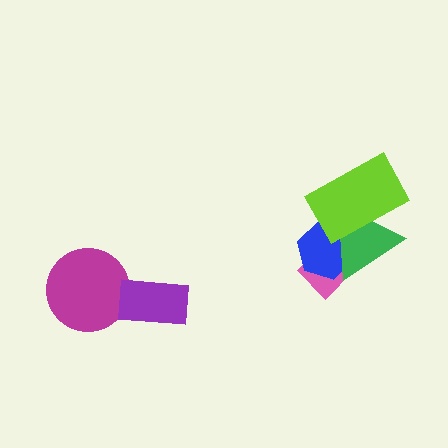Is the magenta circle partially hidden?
Yes, it is partially covered by another shape.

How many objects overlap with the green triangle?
3 objects overlap with the green triangle.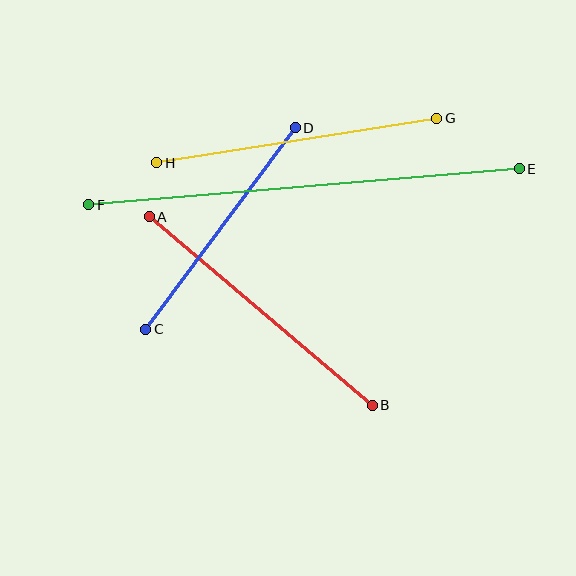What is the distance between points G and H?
The distance is approximately 283 pixels.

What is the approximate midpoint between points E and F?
The midpoint is at approximately (304, 187) pixels.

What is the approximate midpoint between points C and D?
The midpoint is at approximately (220, 228) pixels.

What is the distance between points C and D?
The distance is approximately 251 pixels.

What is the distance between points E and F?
The distance is approximately 432 pixels.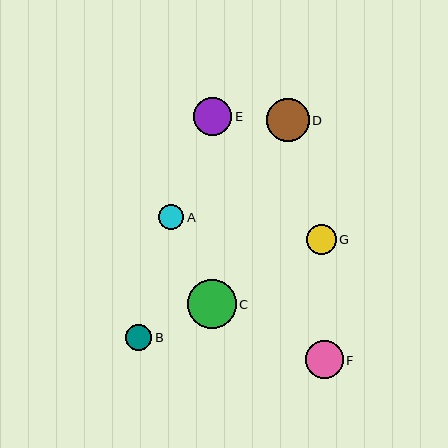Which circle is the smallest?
Circle A is the smallest with a size of approximately 25 pixels.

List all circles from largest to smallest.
From largest to smallest: C, D, E, F, G, B, A.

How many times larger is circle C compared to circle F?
Circle C is approximately 1.3 times the size of circle F.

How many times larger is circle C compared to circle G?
Circle C is approximately 1.7 times the size of circle G.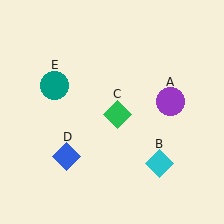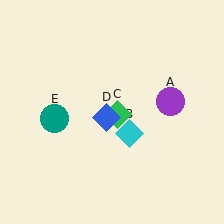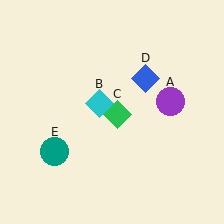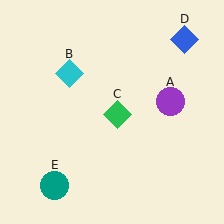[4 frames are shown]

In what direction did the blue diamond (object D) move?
The blue diamond (object D) moved up and to the right.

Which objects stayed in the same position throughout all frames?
Purple circle (object A) and green diamond (object C) remained stationary.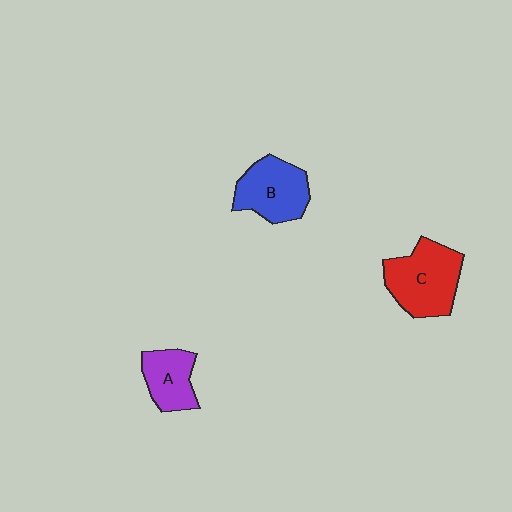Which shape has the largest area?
Shape C (red).